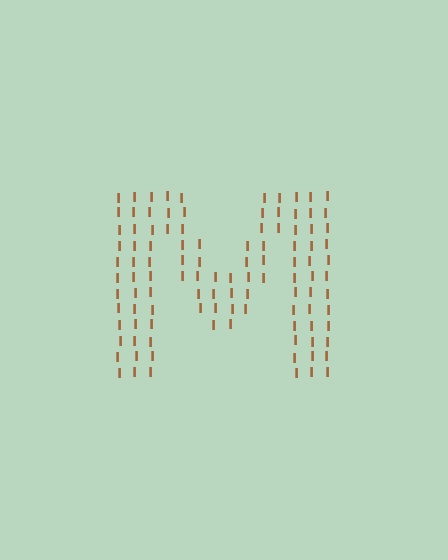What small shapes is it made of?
It is made of small letter I's.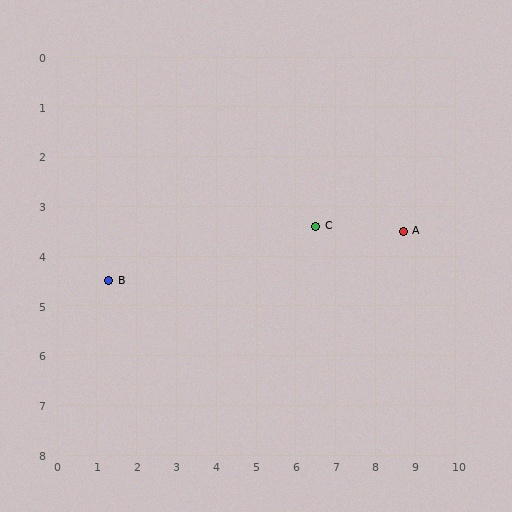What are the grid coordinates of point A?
Point A is at approximately (8.7, 3.5).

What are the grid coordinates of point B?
Point B is at approximately (1.3, 4.5).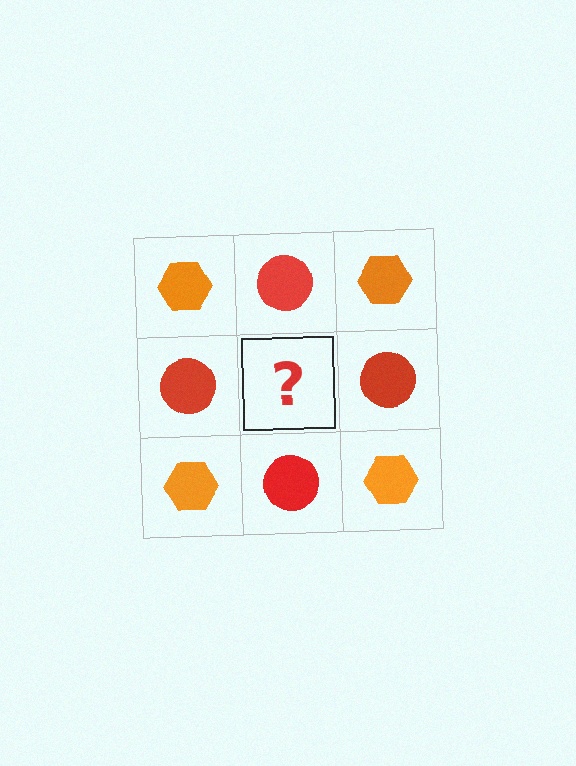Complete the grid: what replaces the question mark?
The question mark should be replaced with an orange hexagon.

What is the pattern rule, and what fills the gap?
The rule is that it alternates orange hexagon and red circle in a checkerboard pattern. The gap should be filled with an orange hexagon.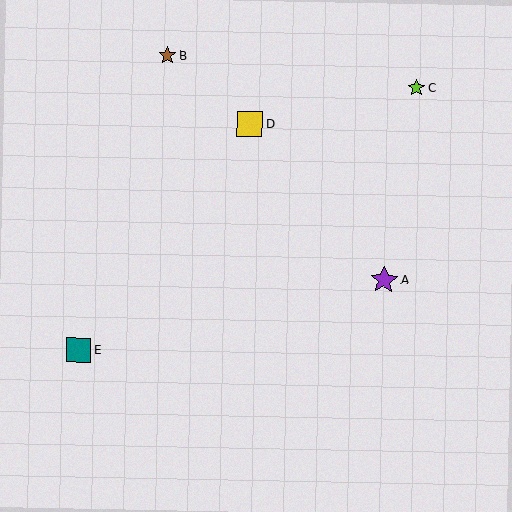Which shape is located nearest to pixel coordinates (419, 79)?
The lime star (labeled C) at (417, 88) is nearest to that location.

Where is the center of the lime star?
The center of the lime star is at (417, 88).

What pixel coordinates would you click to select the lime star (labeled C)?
Click at (417, 88) to select the lime star C.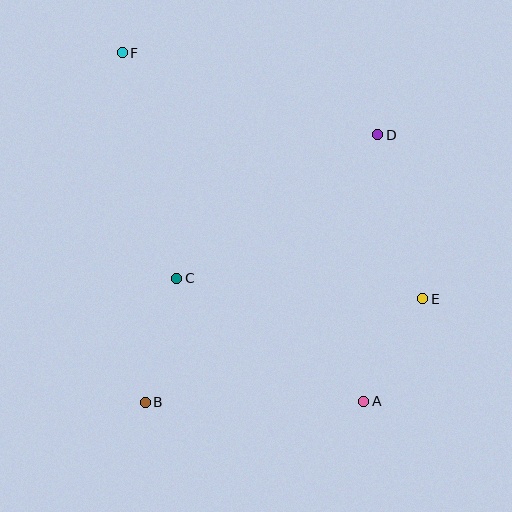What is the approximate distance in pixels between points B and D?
The distance between B and D is approximately 355 pixels.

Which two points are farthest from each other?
Points A and F are farthest from each other.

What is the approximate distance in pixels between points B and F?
The distance between B and F is approximately 350 pixels.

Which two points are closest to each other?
Points A and E are closest to each other.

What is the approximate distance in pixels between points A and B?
The distance between A and B is approximately 219 pixels.